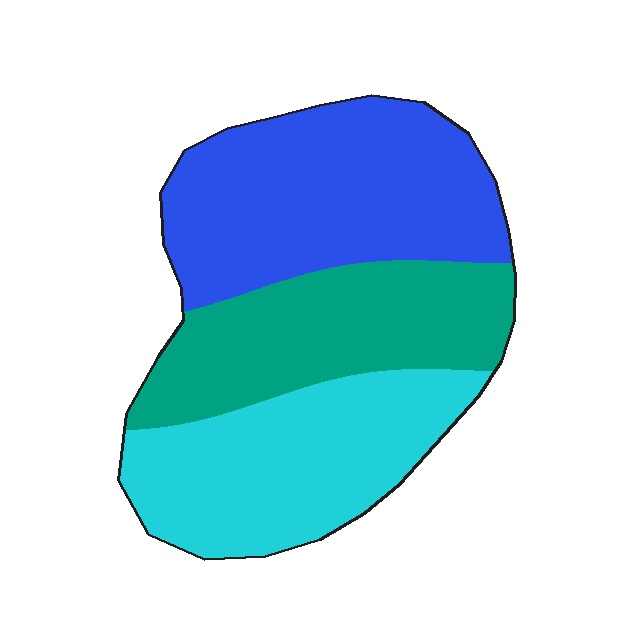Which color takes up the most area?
Blue, at roughly 40%.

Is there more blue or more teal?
Blue.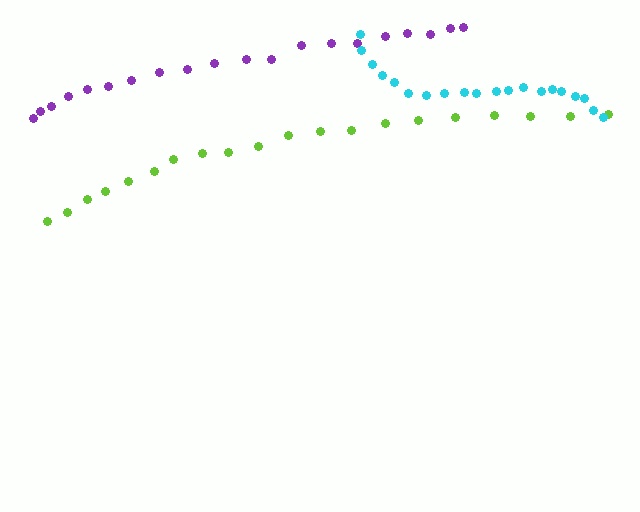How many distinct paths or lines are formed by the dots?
There are 3 distinct paths.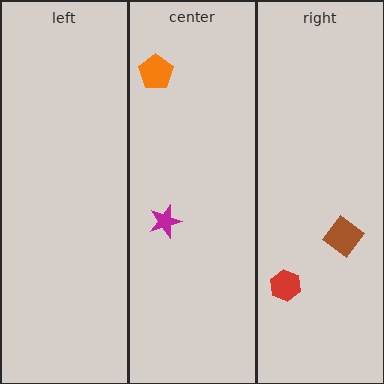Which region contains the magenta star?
The center region.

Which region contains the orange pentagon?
The center region.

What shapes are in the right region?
The red hexagon, the brown diamond.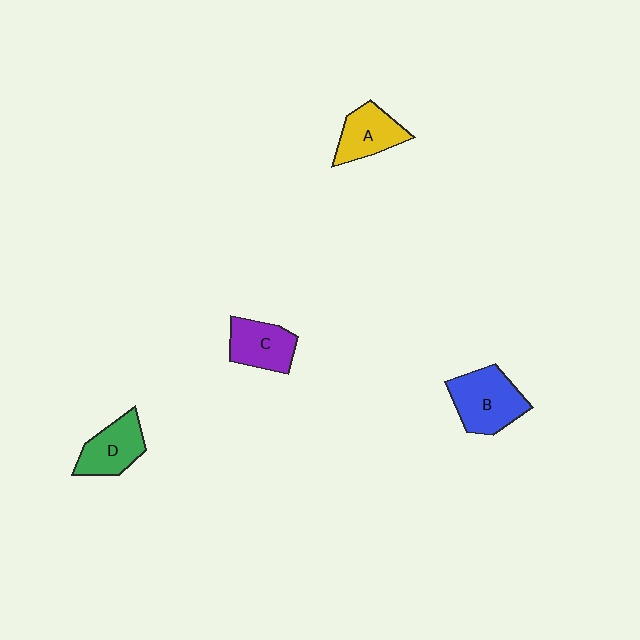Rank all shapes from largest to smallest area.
From largest to smallest: B (blue), D (green), C (purple), A (yellow).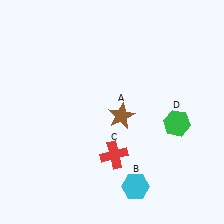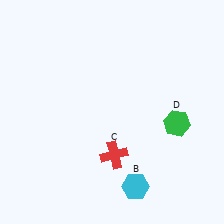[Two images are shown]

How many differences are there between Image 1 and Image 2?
There is 1 difference between the two images.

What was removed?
The brown star (A) was removed in Image 2.